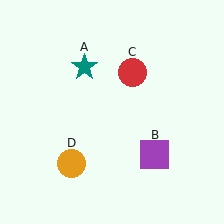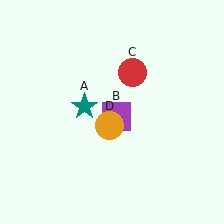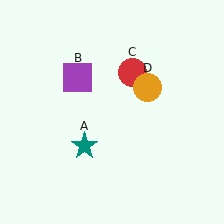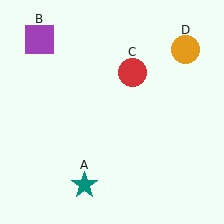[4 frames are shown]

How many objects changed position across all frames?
3 objects changed position: teal star (object A), purple square (object B), orange circle (object D).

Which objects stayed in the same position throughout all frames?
Red circle (object C) remained stationary.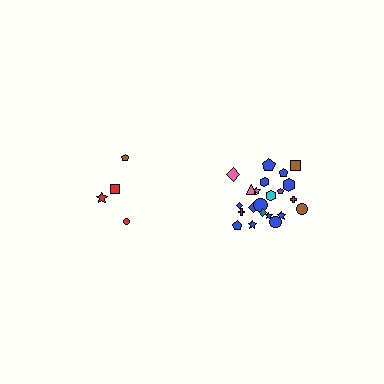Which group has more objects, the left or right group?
The right group.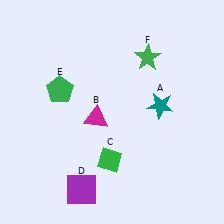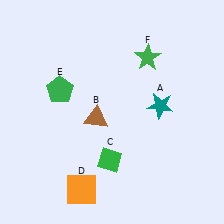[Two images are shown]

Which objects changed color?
B changed from magenta to brown. D changed from purple to orange.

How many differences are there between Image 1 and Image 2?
There are 2 differences between the two images.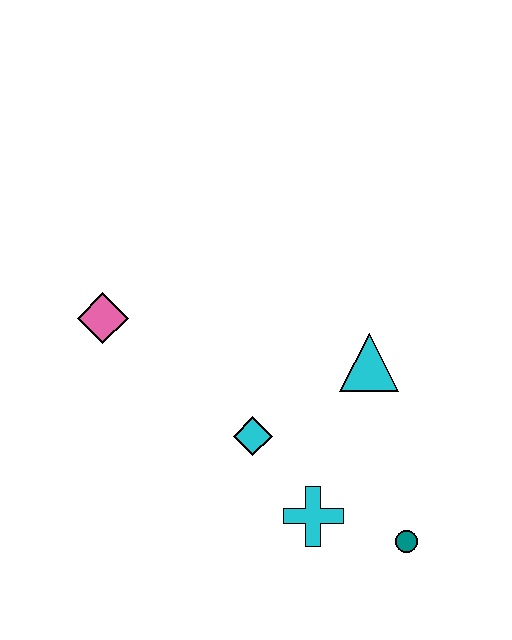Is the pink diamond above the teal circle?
Yes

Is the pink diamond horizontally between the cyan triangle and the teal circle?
No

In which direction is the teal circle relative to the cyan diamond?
The teal circle is to the right of the cyan diamond.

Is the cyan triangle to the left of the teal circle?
Yes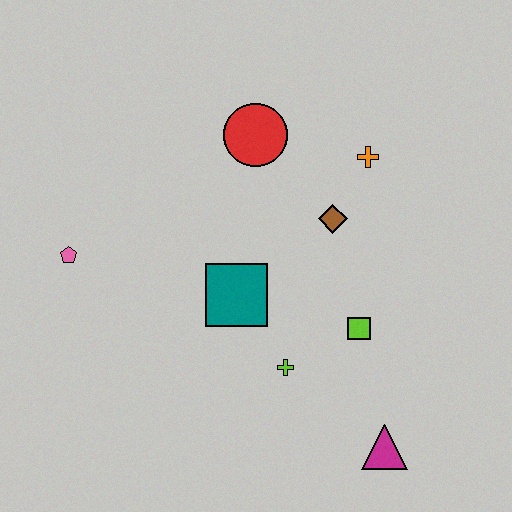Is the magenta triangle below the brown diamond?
Yes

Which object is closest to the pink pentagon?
The teal square is closest to the pink pentagon.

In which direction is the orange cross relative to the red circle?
The orange cross is to the right of the red circle.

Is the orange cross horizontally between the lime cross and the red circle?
No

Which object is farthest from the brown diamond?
The pink pentagon is farthest from the brown diamond.